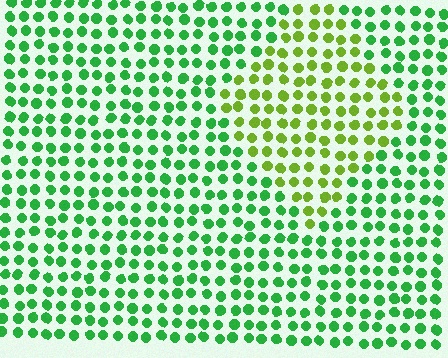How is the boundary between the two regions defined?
The boundary is defined purely by a slight shift in hue (about 41 degrees). Spacing, size, and orientation are identical on both sides.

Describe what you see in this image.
The image is filled with small green elements in a uniform arrangement. A diamond-shaped region is visible where the elements are tinted to a slightly different hue, forming a subtle color boundary.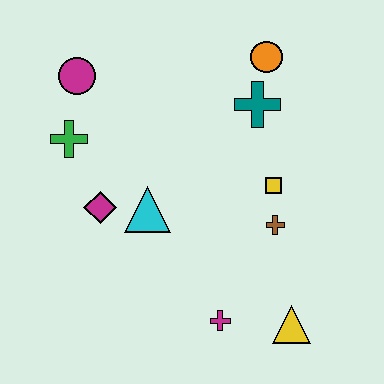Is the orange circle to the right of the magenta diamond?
Yes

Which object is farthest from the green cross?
The yellow triangle is farthest from the green cross.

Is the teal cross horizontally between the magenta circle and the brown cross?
Yes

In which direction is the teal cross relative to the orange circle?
The teal cross is below the orange circle.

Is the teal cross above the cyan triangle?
Yes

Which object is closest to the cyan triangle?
The magenta diamond is closest to the cyan triangle.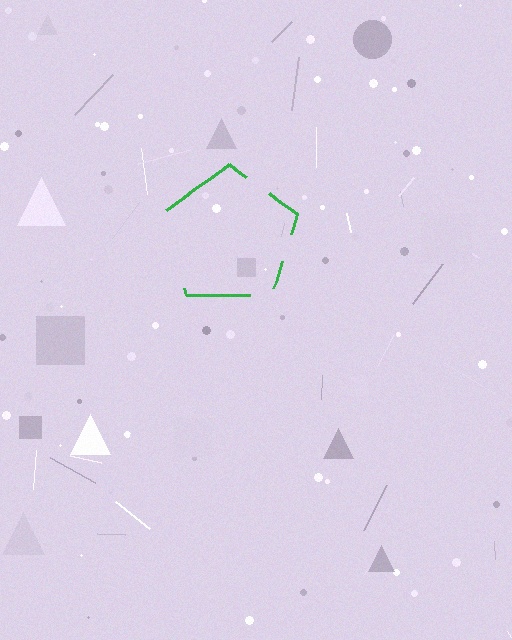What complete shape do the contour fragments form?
The contour fragments form a pentagon.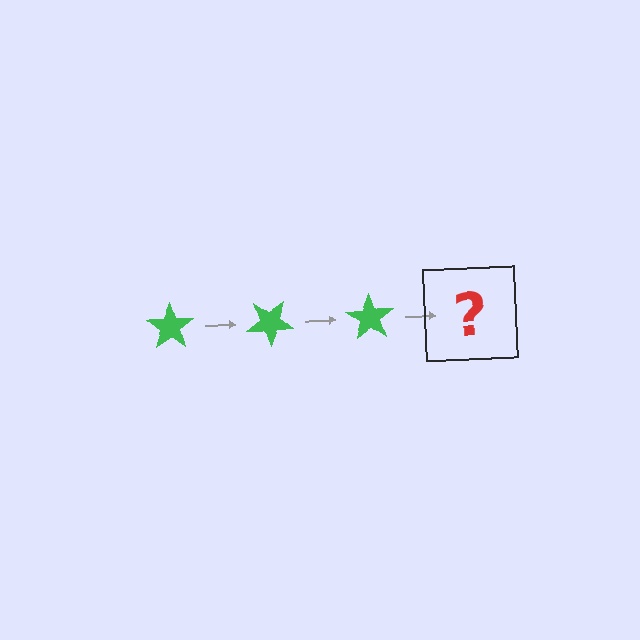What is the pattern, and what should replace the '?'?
The pattern is that the star rotates 35 degrees each step. The '?' should be a green star rotated 105 degrees.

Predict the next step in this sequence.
The next step is a green star rotated 105 degrees.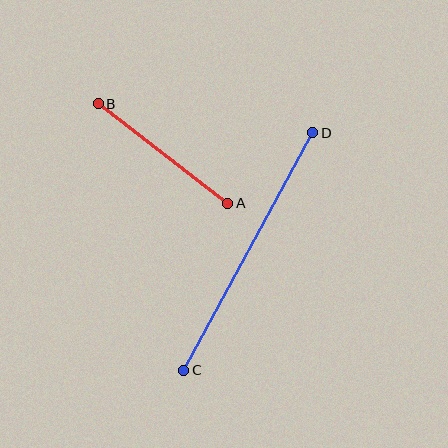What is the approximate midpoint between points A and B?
The midpoint is at approximately (163, 154) pixels.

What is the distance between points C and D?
The distance is approximately 270 pixels.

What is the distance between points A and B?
The distance is approximately 163 pixels.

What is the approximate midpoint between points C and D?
The midpoint is at approximately (248, 252) pixels.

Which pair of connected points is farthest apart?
Points C and D are farthest apart.